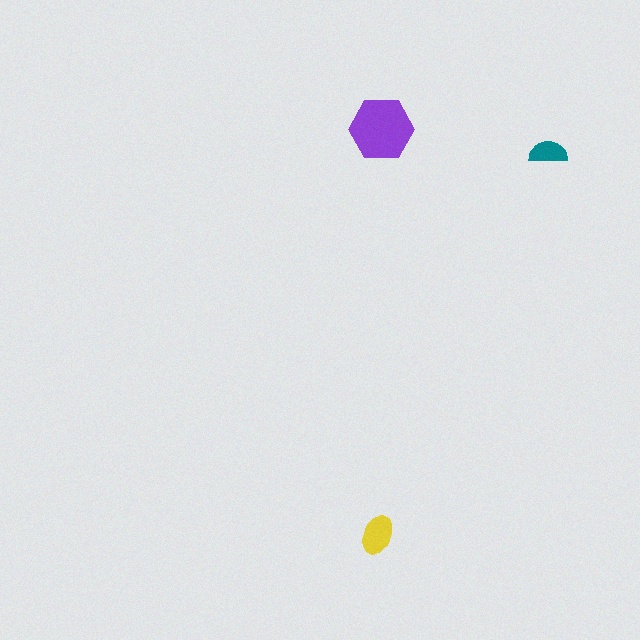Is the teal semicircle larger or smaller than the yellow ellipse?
Smaller.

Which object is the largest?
The purple hexagon.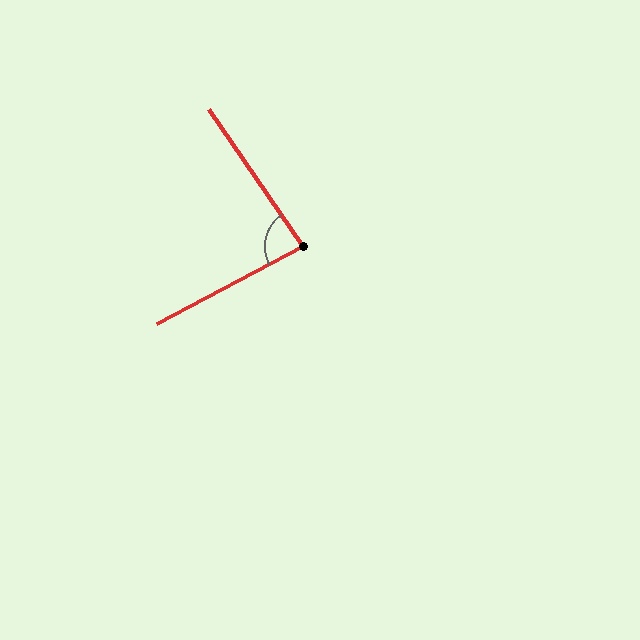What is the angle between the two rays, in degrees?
Approximately 83 degrees.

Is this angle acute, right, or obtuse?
It is acute.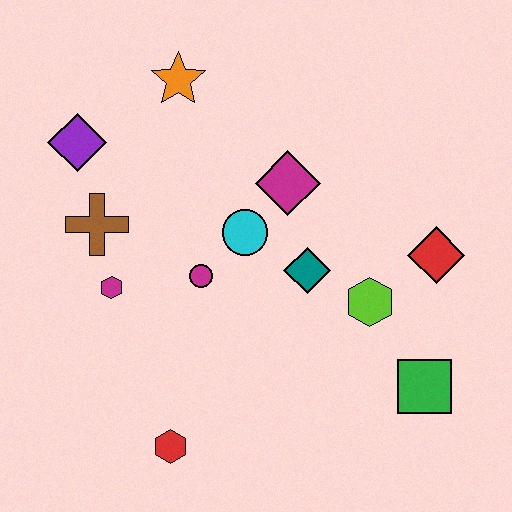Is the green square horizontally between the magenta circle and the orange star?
No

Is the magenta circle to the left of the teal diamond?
Yes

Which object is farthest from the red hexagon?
The orange star is farthest from the red hexagon.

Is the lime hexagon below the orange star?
Yes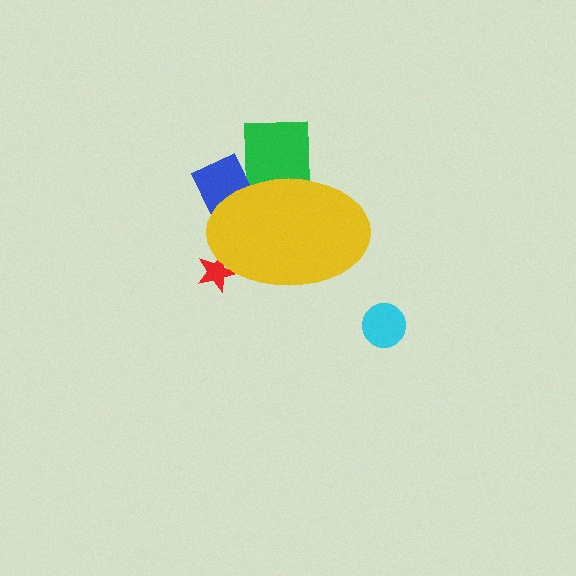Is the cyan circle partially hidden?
No, the cyan circle is fully visible.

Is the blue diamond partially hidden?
Yes, the blue diamond is partially hidden behind the yellow ellipse.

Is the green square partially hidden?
Yes, the green square is partially hidden behind the yellow ellipse.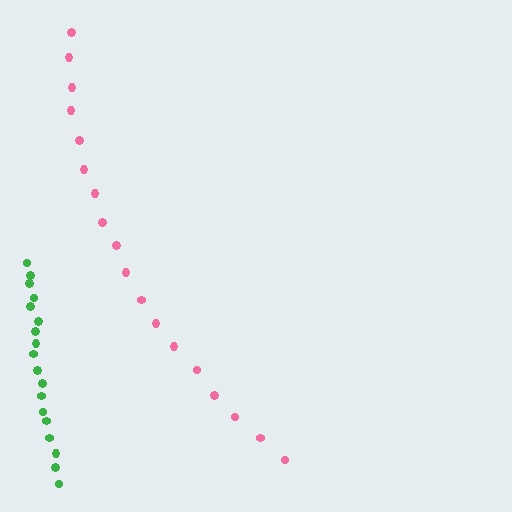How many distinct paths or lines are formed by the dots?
There are 2 distinct paths.